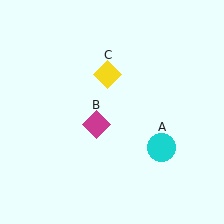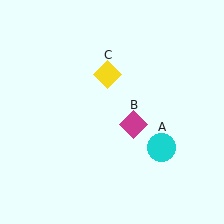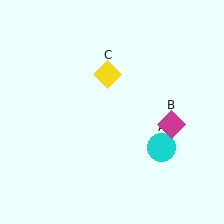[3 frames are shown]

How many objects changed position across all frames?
1 object changed position: magenta diamond (object B).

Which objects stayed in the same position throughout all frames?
Cyan circle (object A) and yellow diamond (object C) remained stationary.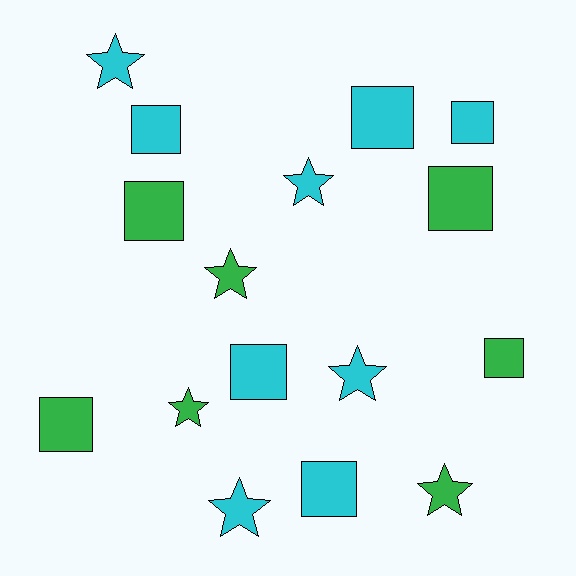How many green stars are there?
There are 3 green stars.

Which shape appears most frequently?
Square, with 9 objects.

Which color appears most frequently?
Cyan, with 9 objects.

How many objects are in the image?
There are 16 objects.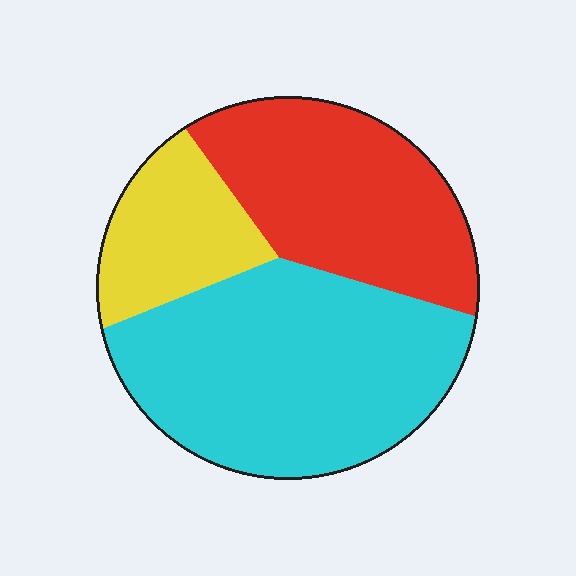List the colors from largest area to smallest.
From largest to smallest: cyan, red, yellow.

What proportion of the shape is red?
Red takes up about one third (1/3) of the shape.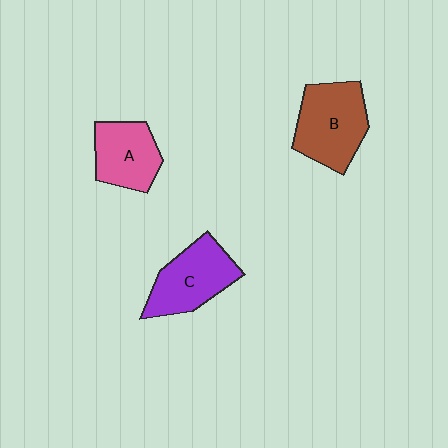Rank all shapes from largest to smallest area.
From largest to smallest: B (brown), C (purple), A (pink).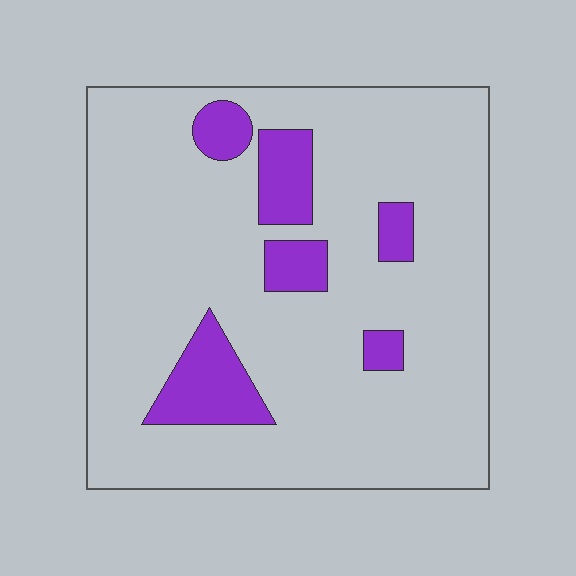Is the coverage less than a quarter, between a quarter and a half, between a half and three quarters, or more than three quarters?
Less than a quarter.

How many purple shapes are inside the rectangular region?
6.